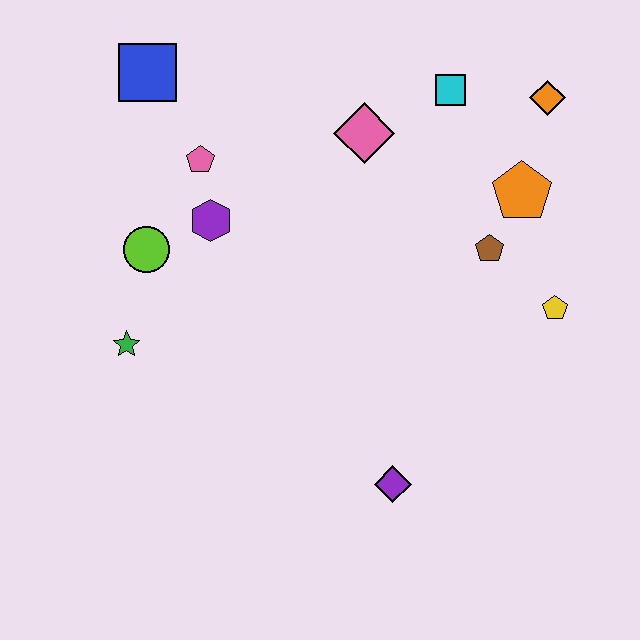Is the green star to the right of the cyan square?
No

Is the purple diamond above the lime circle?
No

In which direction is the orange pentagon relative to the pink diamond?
The orange pentagon is to the right of the pink diamond.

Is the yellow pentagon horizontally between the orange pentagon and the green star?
No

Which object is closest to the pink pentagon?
The purple hexagon is closest to the pink pentagon.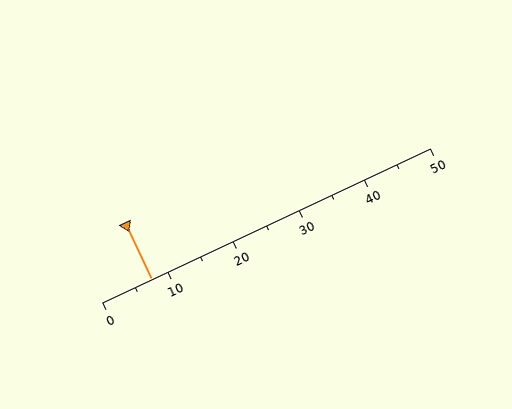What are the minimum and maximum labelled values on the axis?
The axis runs from 0 to 50.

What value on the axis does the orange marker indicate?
The marker indicates approximately 7.5.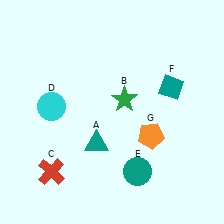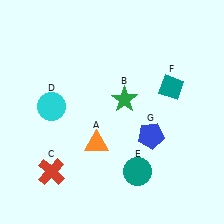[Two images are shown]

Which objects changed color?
A changed from teal to orange. G changed from orange to blue.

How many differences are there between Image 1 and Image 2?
There are 2 differences between the two images.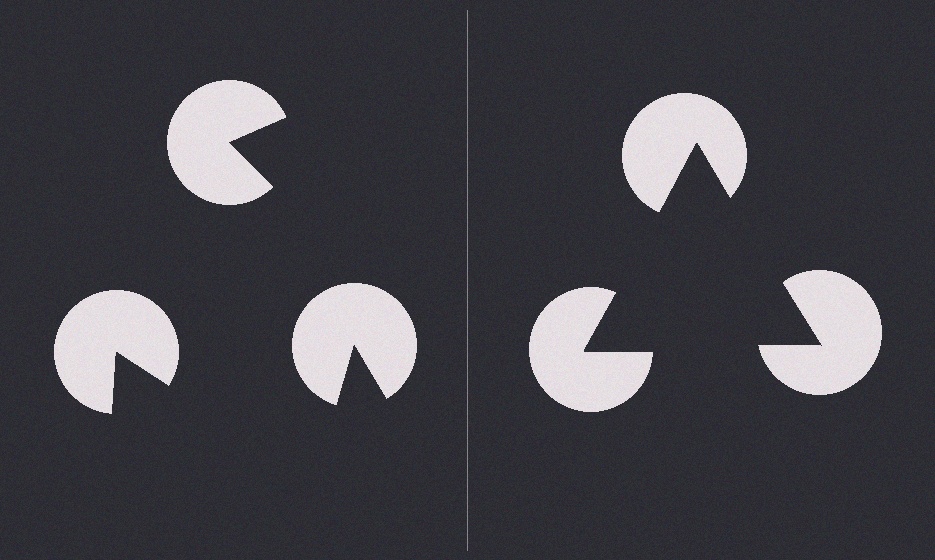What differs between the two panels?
The pac-man discs are positioned identically on both sides; only the wedge orientations differ. On the right they align to a triangle; on the left they are misaligned.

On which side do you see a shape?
An illusory triangle appears on the right side. On the left side the wedge cuts are rotated, so no coherent shape forms.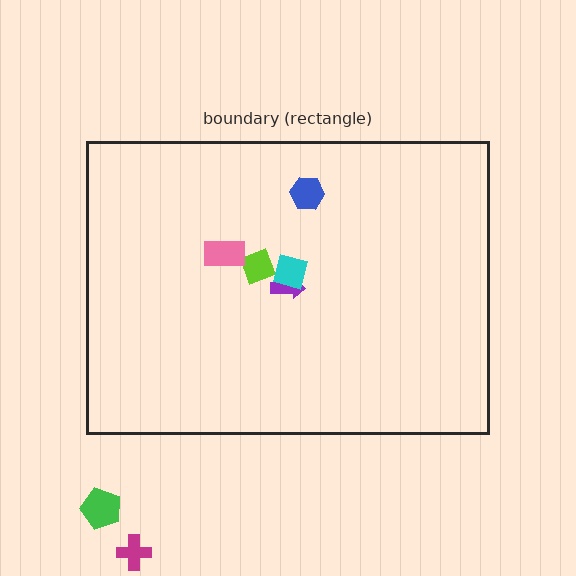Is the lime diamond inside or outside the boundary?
Inside.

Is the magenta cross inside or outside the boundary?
Outside.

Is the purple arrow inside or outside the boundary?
Inside.